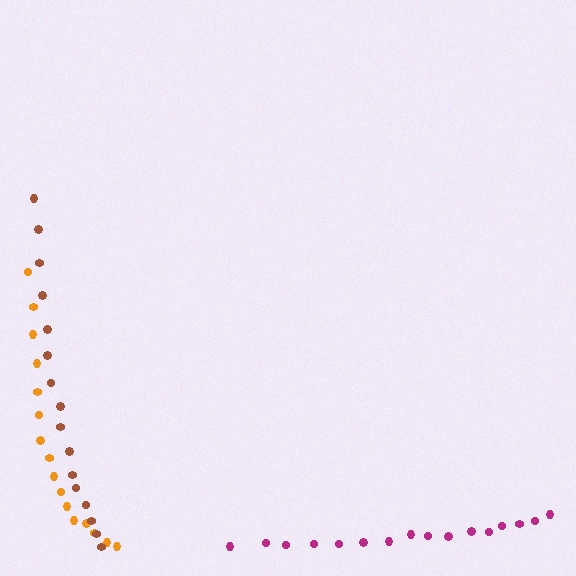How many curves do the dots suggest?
There are 3 distinct paths.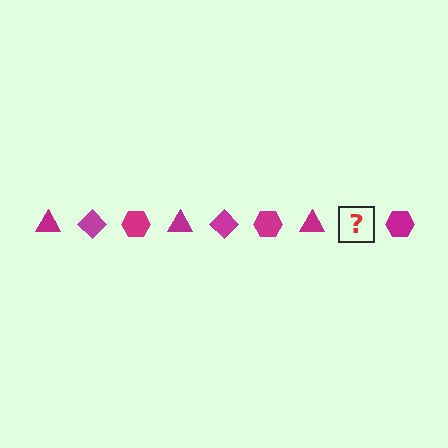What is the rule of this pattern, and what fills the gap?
The rule is that the pattern cycles through triangle, diamond, hexagon shapes in magenta. The gap should be filled with a magenta diamond.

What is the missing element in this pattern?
The missing element is a magenta diamond.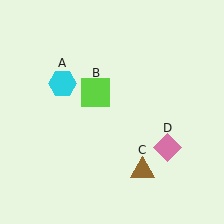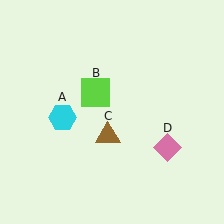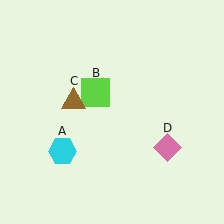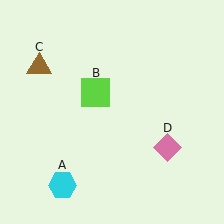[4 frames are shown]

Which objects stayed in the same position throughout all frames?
Lime square (object B) and pink diamond (object D) remained stationary.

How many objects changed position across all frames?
2 objects changed position: cyan hexagon (object A), brown triangle (object C).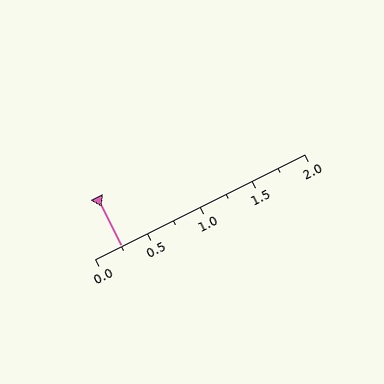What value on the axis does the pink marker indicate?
The marker indicates approximately 0.25.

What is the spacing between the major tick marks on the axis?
The major ticks are spaced 0.5 apart.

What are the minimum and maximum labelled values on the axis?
The axis runs from 0.0 to 2.0.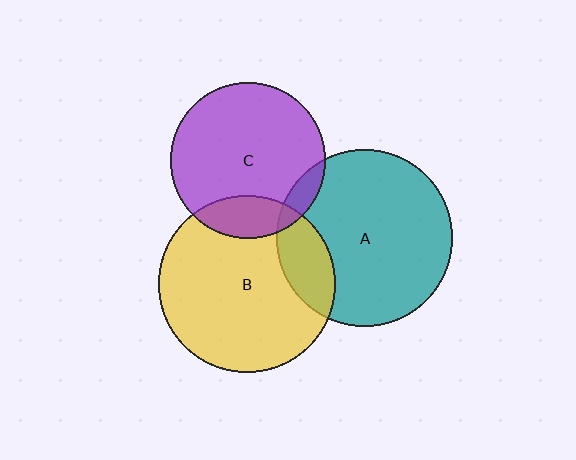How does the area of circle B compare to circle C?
Approximately 1.3 times.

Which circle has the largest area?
Circle B (yellow).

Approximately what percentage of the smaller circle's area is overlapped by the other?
Approximately 20%.